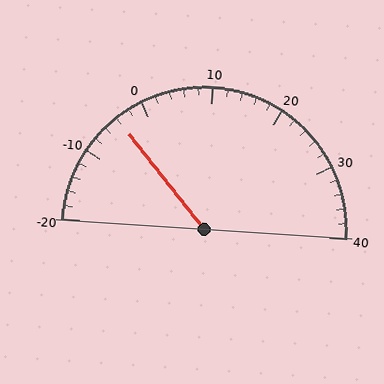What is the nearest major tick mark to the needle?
The nearest major tick mark is 0.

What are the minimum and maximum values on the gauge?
The gauge ranges from -20 to 40.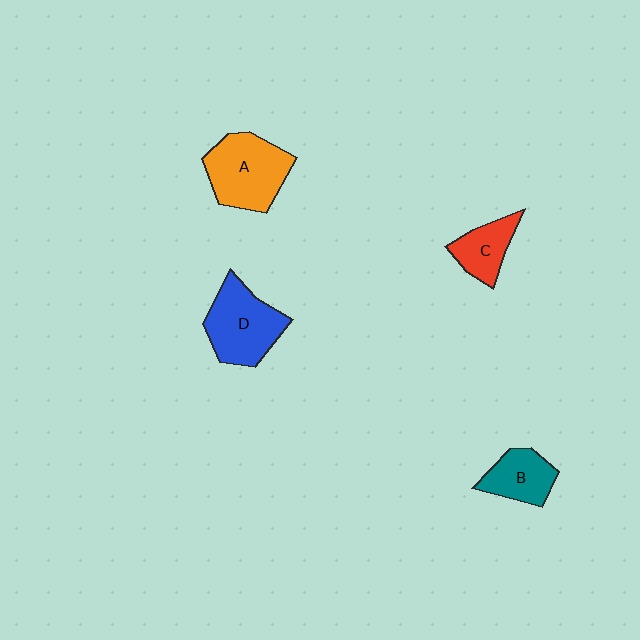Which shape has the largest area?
Shape A (orange).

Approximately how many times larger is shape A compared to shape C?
Approximately 1.8 times.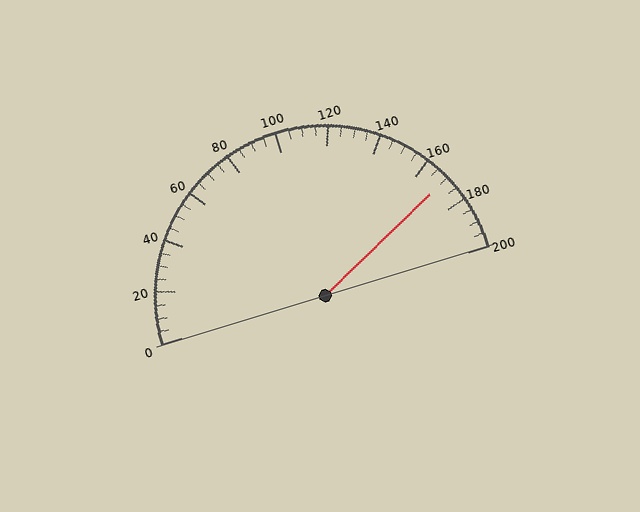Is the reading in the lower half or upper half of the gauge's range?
The reading is in the upper half of the range (0 to 200).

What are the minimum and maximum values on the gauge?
The gauge ranges from 0 to 200.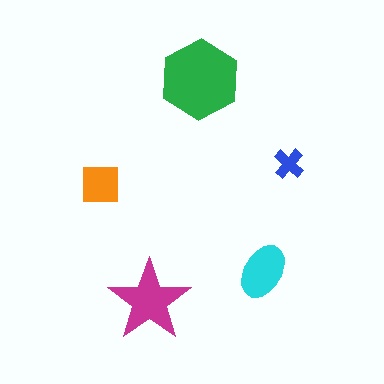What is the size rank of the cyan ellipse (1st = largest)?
3rd.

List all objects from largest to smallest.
The green hexagon, the magenta star, the cyan ellipse, the orange square, the blue cross.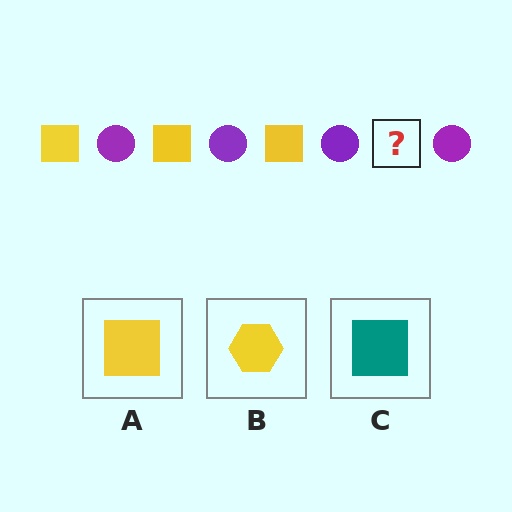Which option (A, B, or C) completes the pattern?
A.